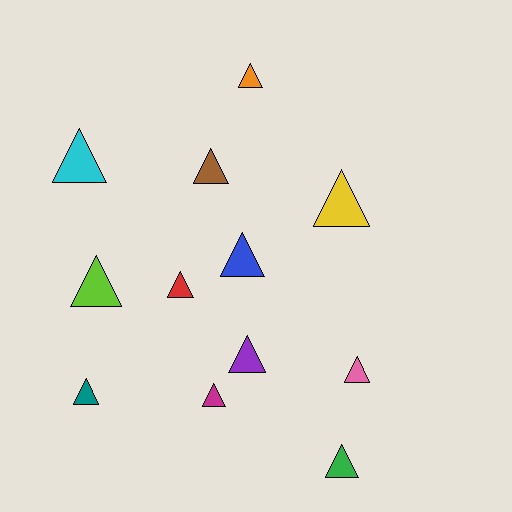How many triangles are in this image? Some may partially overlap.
There are 12 triangles.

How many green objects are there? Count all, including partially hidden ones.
There is 1 green object.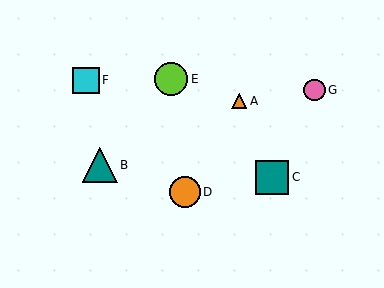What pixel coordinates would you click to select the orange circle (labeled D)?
Click at (185, 192) to select the orange circle D.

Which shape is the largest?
The teal triangle (labeled B) is the largest.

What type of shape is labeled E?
Shape E is a lime circle.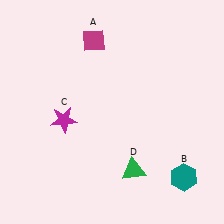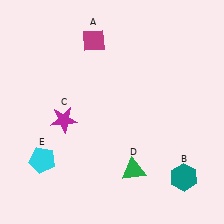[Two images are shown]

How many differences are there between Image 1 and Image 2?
There is 1 difference between the two images.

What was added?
A cyan pentagon (E) was added in Image 2.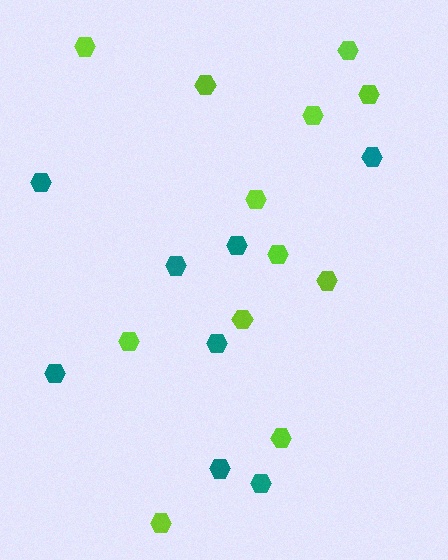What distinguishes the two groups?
There are 2 groups: one group of lime hexagons (12) and one group of teal hexagons (8).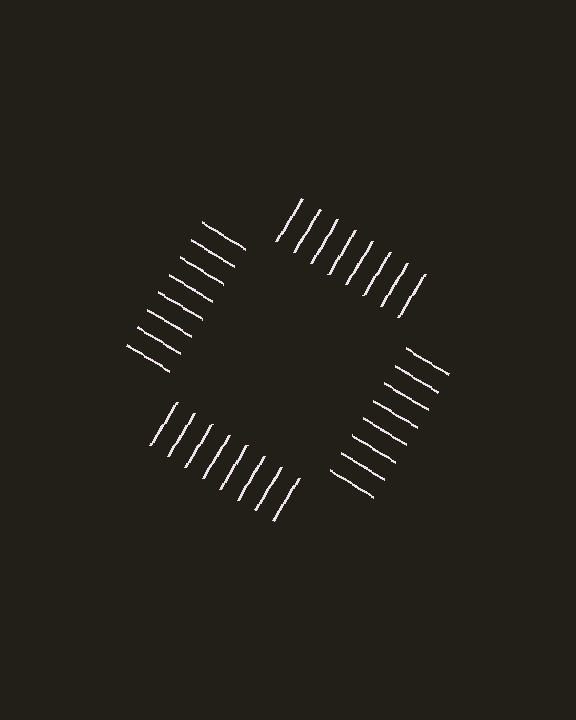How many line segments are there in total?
32 — 8 along each of the 4 edges.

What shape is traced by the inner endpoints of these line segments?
An illusory square — the line segments terminate on its edges but no continuous stroke is drawn.